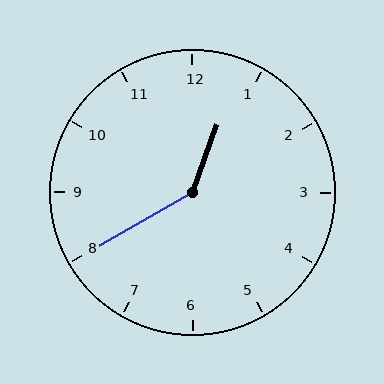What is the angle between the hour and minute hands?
Approximately 140 degrees.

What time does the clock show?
12:40.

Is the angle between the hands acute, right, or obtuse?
It is obtuse.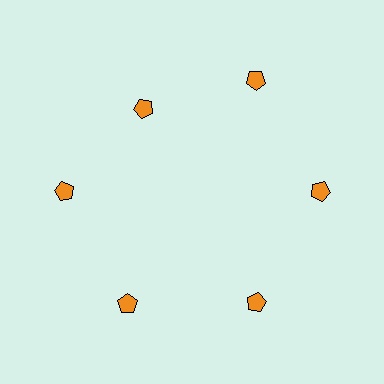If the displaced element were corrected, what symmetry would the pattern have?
It would have 6-fold rotational symmetry — the pattern would map onto itself every 60 degrees.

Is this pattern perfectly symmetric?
No. The 6 orange pentagons are arranged in a ring, but one element near the 11 o'clock position is pulled inward toward the center, breaking the 6-fold rotational symmetry.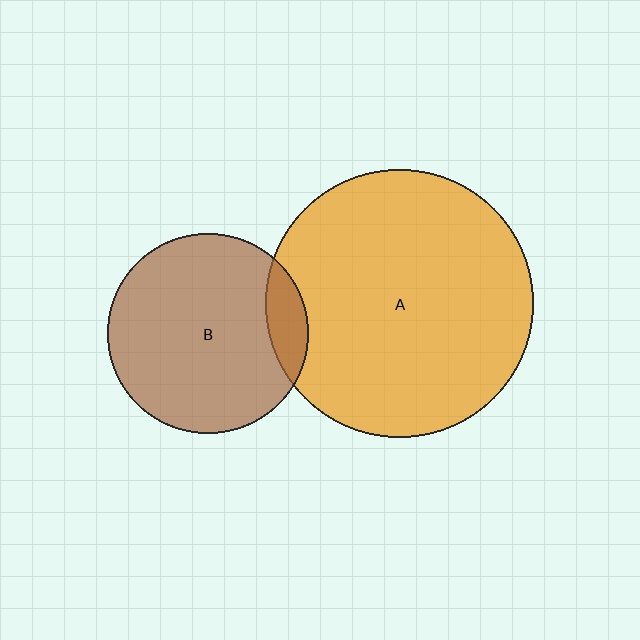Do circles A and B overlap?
Yes.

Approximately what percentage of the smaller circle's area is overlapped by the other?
Approximately 10%.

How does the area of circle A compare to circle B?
Approximately 1.8 times.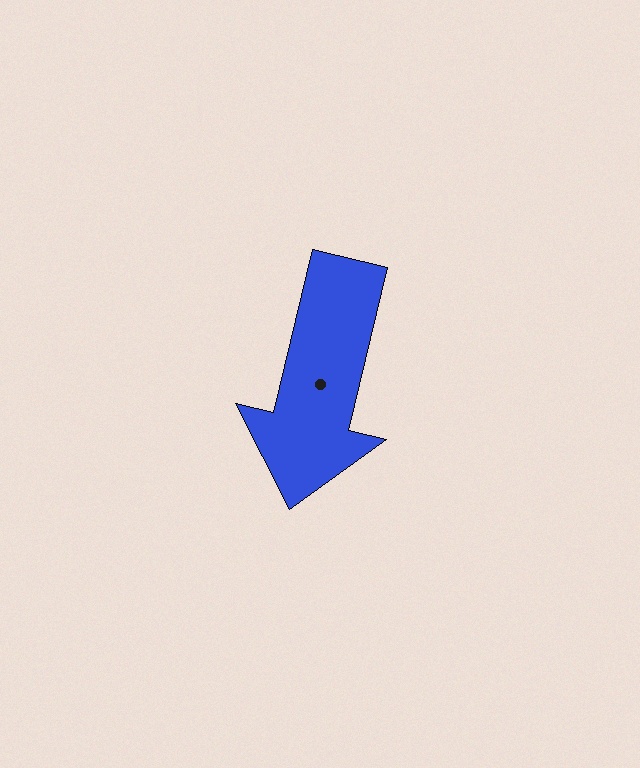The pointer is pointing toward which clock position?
Roughly 6 o'clock.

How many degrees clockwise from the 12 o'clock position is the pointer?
Approximately 194 degrees.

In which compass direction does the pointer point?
South.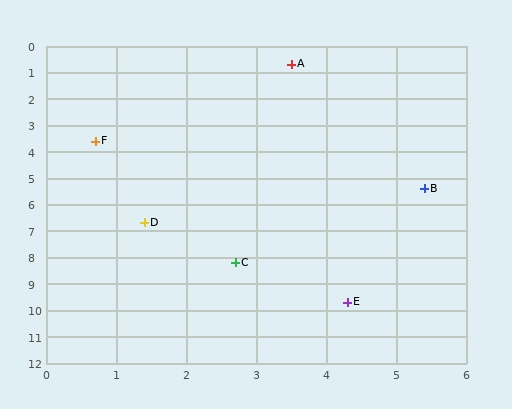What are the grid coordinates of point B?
Point B is at approximately (5.4, 5.4).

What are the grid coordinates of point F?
Point F is at approximately (0.7, 3.6).